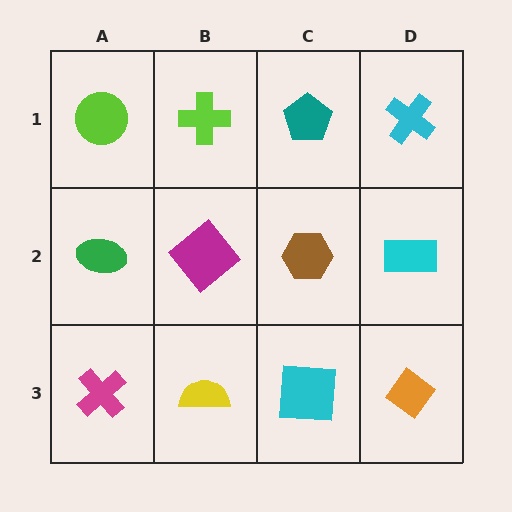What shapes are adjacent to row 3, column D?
A cyan rectangle (row 2, column D), a cyan square (row 3, column C).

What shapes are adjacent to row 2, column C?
A teal pentagon (row 1, column C), a cyan square (row 3, column C), a magenta diamond (row 2, column B), a cyan rectangle (row 2, column D).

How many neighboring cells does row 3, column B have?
3.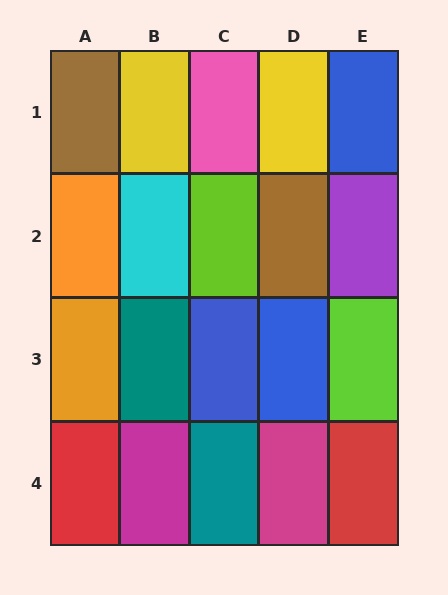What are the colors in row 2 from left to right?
Orange, cyan, lime, brown, purple.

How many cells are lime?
2 cells are lime.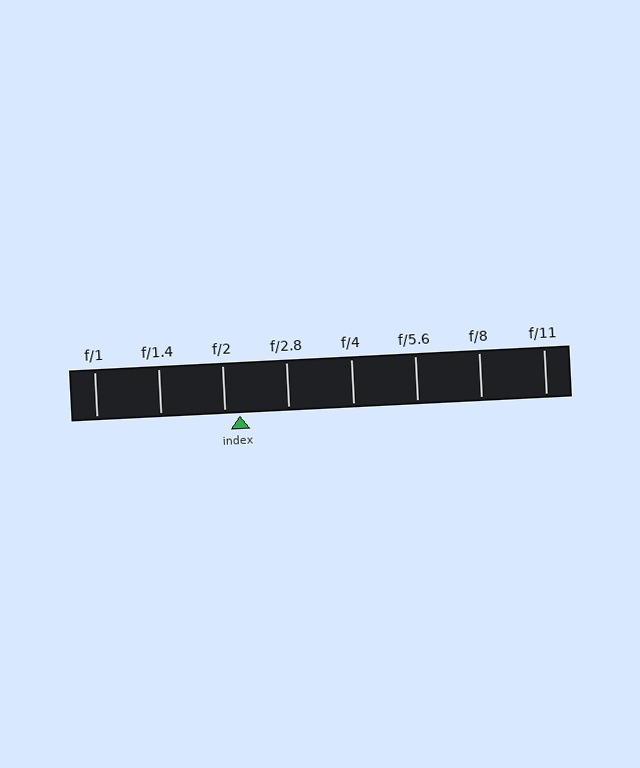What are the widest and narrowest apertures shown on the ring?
The widest aperture shown is f/1 and the narrowest is f/11.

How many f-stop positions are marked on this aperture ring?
There are 8 f-stop positions marked.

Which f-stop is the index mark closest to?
The index mark is closest to f/2.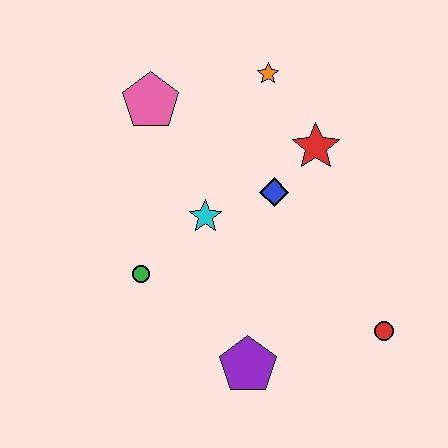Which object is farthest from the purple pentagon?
The orange star is farthest from the purple pentagon.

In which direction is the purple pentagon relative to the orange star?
The purple pentagon is below the orange star.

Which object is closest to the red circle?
The purple pentagon is closest to the red circle.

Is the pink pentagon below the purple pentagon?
No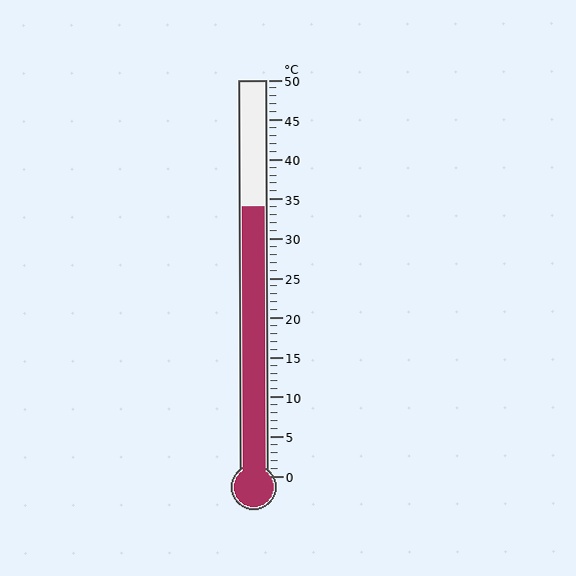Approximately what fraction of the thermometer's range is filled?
The thermometer is filled to approximately 70% of its range.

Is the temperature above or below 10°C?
The temperature is above 10°C.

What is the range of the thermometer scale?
The thermometer scale ranges from 0°C to 50°C.